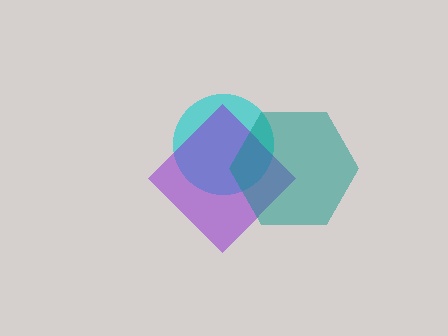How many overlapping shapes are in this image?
There are 3 overlapping shapes in the image.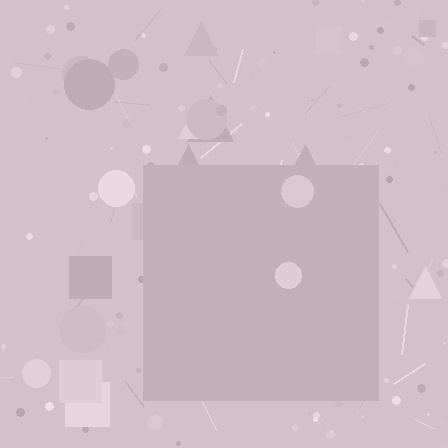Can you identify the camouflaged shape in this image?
The camouflaged shape is a square.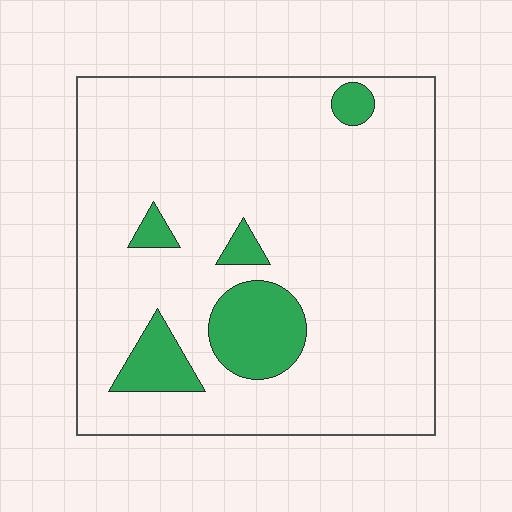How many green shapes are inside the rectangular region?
5.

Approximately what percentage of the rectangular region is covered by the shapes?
Approximately 10%.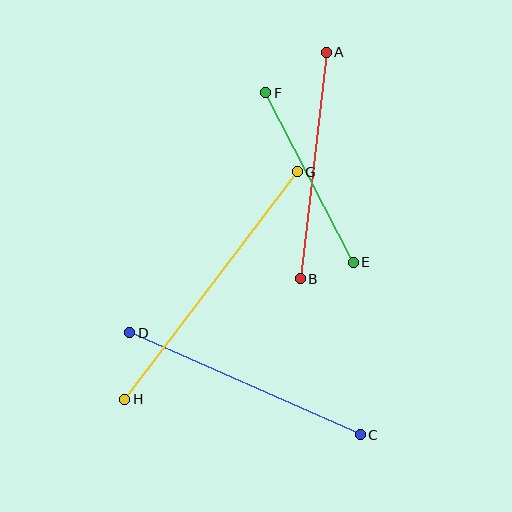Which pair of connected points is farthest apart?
Points G and H are farthest apart.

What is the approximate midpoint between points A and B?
The midpoint is at approximately (313, 165) pixels.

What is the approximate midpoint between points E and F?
The midpoint is at approximately (310, 178) pixels.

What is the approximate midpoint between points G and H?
The midpoint is at approximately (211, 286) pixels.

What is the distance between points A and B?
The distance is approximately 228 pixels.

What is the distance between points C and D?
The distance is approximately 252 pixels.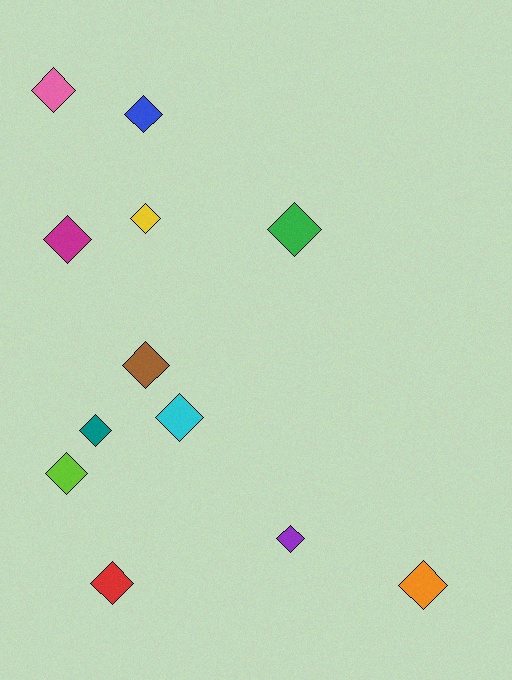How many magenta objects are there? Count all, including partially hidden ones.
There is 1 magenta object.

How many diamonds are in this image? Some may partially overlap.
There are 12 diamonds.